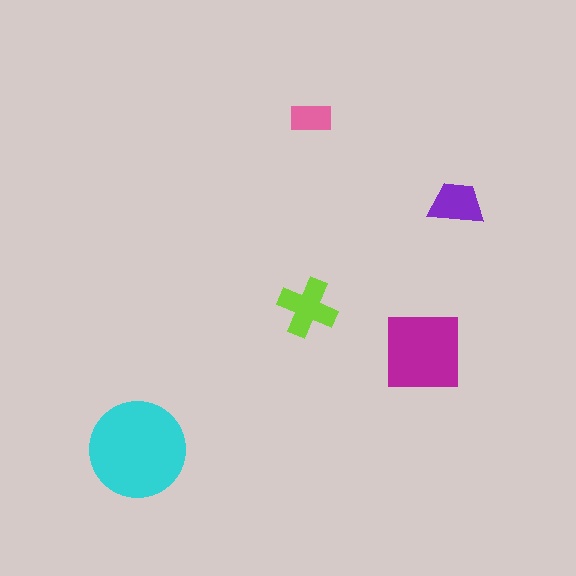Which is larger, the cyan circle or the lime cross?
The cyan circle.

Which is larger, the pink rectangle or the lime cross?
The lime cross.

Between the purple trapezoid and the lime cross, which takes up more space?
The lime cross.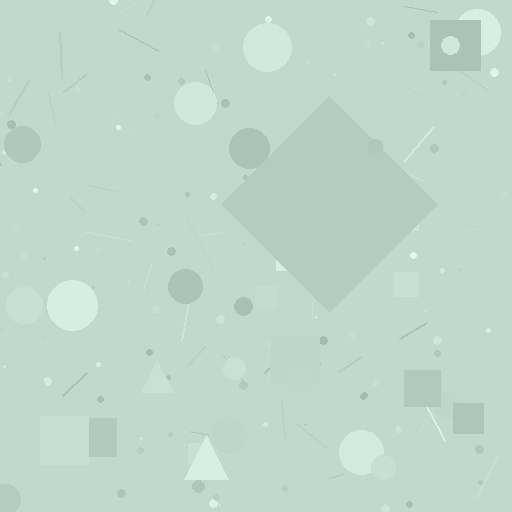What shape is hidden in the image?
A diamond is hidden in the image.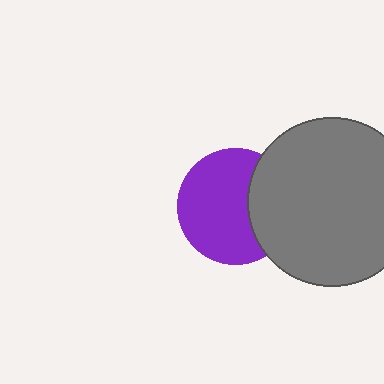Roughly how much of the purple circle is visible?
Most of it is visible (roughly 69%).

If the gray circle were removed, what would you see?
You would see the complete purple circle.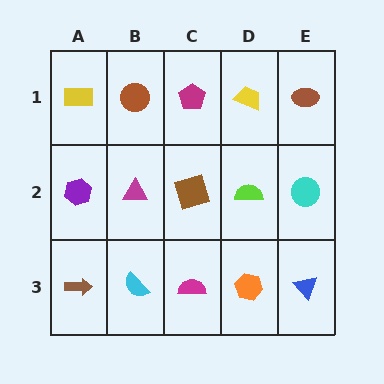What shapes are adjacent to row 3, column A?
A purple hexagon (row 2, column A), a cyan semicircle (row 3, column B).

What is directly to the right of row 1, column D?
A brown ellipse.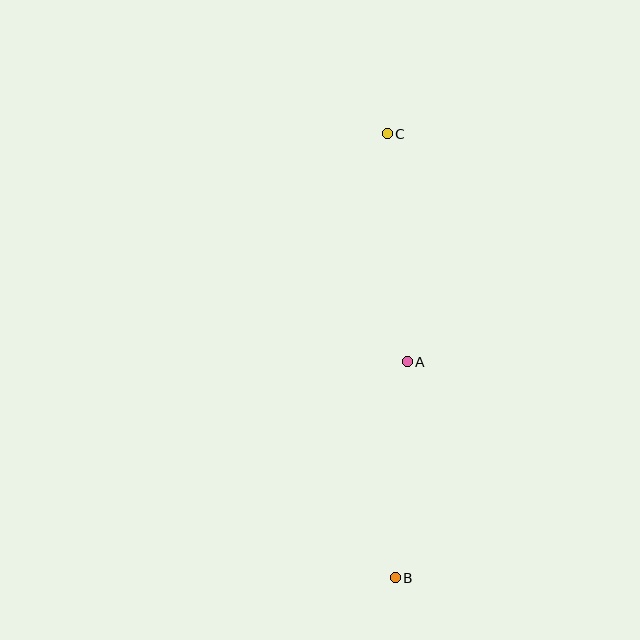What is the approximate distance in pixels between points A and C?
The distance between A and C is approximately 229 pixels.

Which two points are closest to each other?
Points A and B are closest to each other.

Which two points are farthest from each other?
Points B and C are farthest from each other.